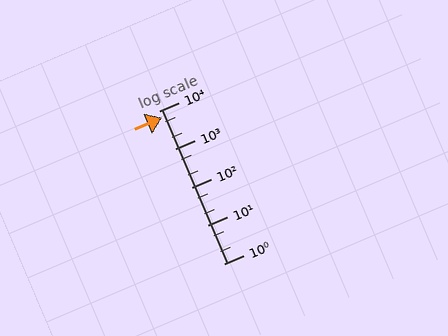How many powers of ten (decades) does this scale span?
The scale spans 4 decades, from 1 to 10000.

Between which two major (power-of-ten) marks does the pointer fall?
The pointer is between 1000 and 10000.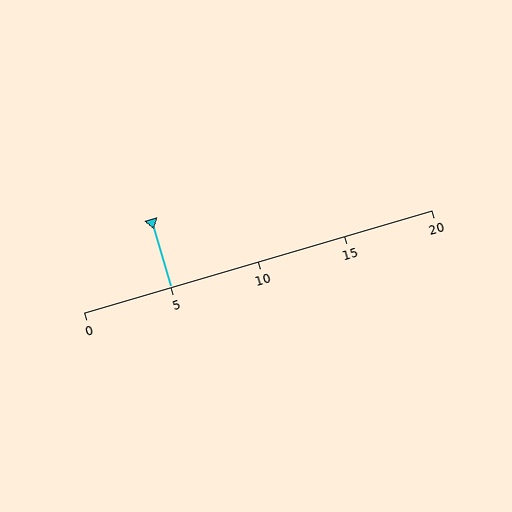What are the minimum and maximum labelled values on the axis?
The axis runs from 0 to 20.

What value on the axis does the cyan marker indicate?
The marker indicates approximately 5.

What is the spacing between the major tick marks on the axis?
The major ticks are spaced 5 apart.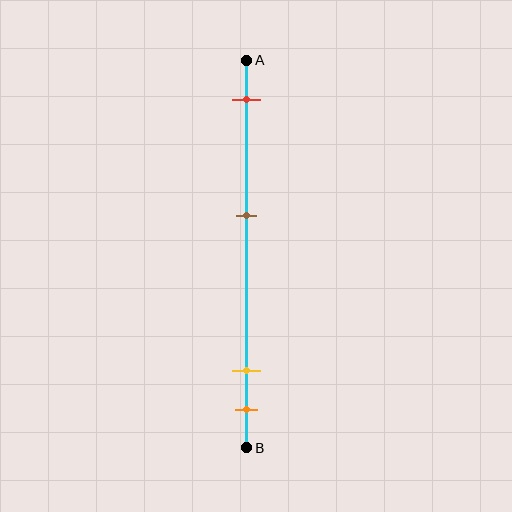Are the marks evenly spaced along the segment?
No, the marks are not evenly spaced.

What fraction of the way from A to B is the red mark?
The red mark is approximately 10% (0.1) of the way from A to B.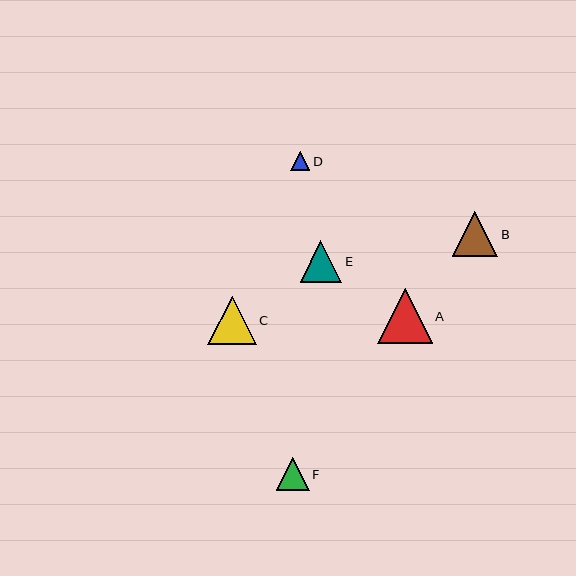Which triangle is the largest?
Triangle A is the largest with a size of approximately 55 pixels.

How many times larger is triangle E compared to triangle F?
Triangle E is approximately 1.2 times the size of triangle F.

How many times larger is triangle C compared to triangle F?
Triangle C is approximately 1.4 times the size of triangle F.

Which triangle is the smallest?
Triangle D is the smallest with a size of approximately 19 pixels.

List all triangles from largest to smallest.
From largest to smallest: A, C, B, E, F, D.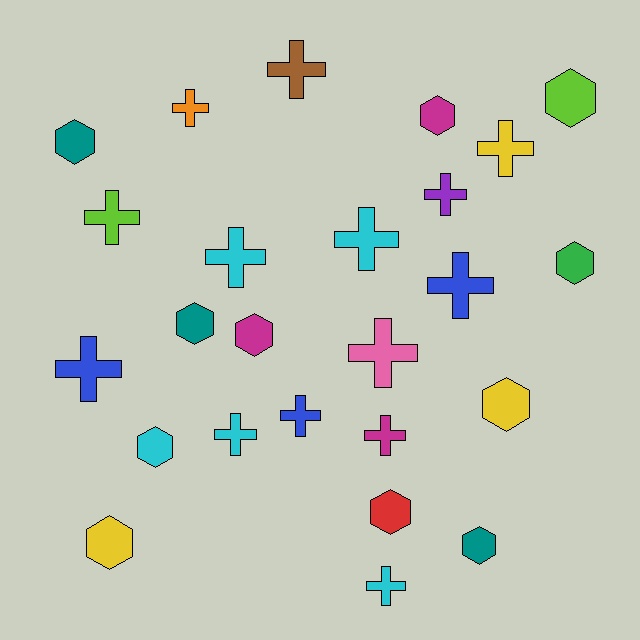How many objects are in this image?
There are 25 objects.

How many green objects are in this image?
There is 1 green object.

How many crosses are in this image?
There are 14 crosses.